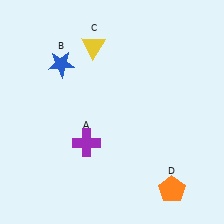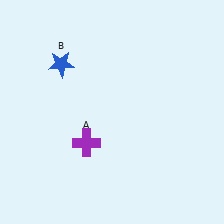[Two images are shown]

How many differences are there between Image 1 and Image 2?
There are 2 differences between the two images.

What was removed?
The orange pentagon (D), the yellow triangle (C) were removed in Image 2.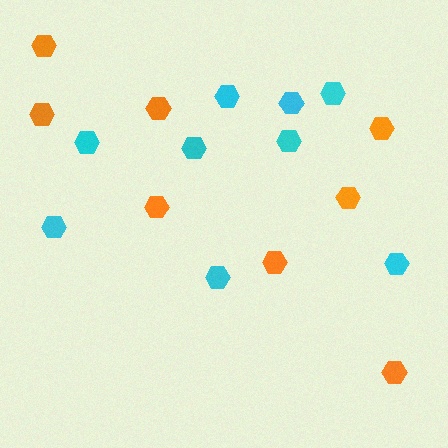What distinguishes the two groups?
There are 2 groups: one group of cyan hexagons (9) and one group of orange hexagons (8).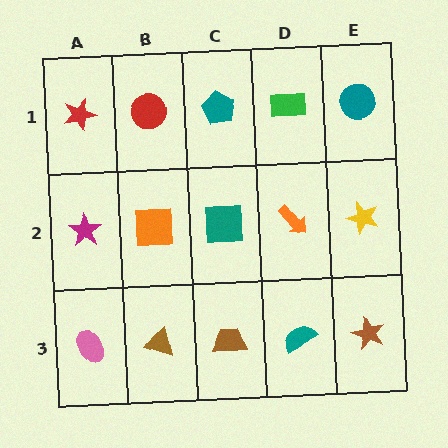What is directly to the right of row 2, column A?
An orange square.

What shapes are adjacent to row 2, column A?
A red star (row 1, column A), a pink ellipse (row 3, column A), an orange square (row 2, column B).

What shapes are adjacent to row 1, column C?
A teal square (row 2, column C), a red circle (row 1, column B), a green rectangle (row 1, column D).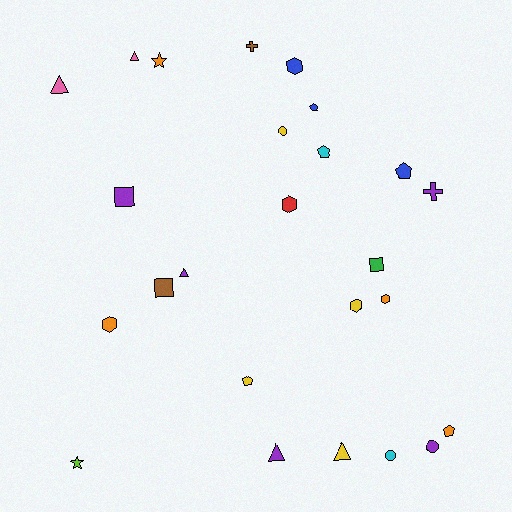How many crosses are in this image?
There are 2 crosses.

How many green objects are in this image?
There is 1 green object.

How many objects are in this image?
There are 25 objects.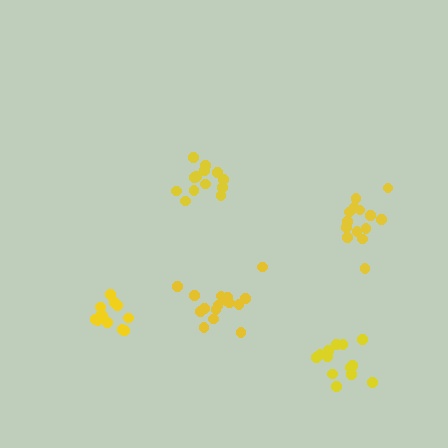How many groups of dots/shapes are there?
There are 5 groups.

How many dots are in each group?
Group 1: 13 dots, Group 2: 14 dots, Group 3: 12 dots, Group 4: 14 dots, Group 5: 17 dots (70 total).